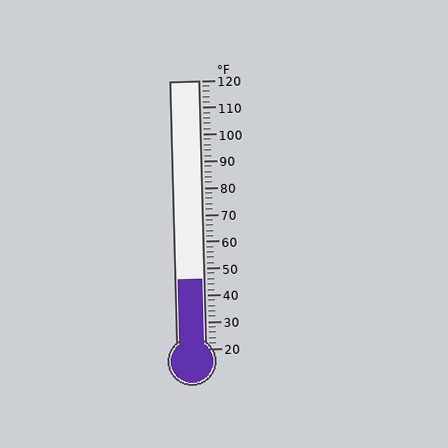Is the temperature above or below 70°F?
The temperature is below 70°F.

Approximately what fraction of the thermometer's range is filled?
The thermometer is filled to approximately 25% of its range.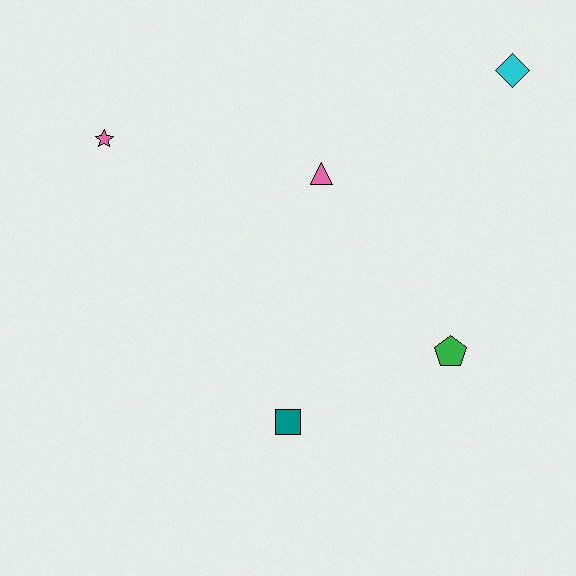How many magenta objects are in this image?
There are no magenta objects.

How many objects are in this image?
There are 5 objects.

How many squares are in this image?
There is 1 square.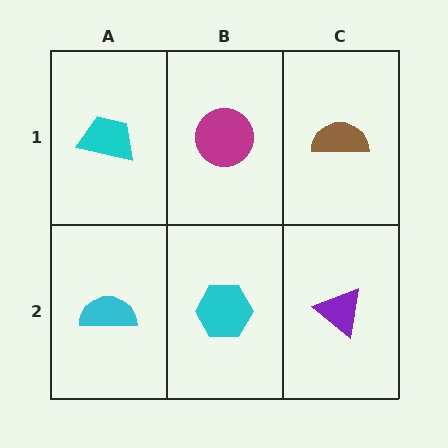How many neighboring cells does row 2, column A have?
2.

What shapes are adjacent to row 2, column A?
A cyan trapezoid (row 1, column A), a cyan hexagon (row 2, column B).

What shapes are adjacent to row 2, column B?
A magenta circle (row 1, column B), a cyan semicircle (row 2, column A), a purple triangle (row 2, column C).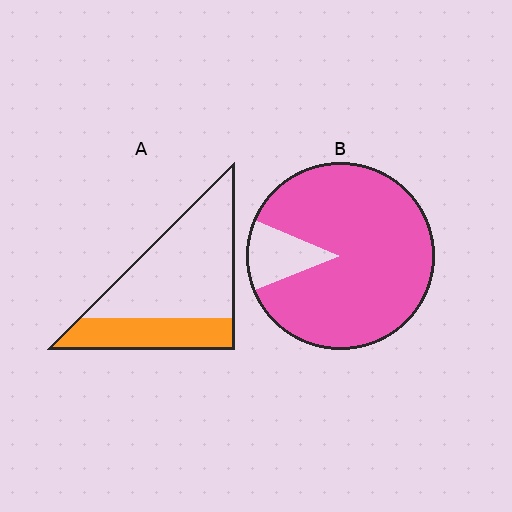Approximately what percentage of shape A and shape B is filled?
A is approximately 30% and B is approximately 90%.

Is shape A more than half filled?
No.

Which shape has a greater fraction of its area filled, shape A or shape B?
Shape B.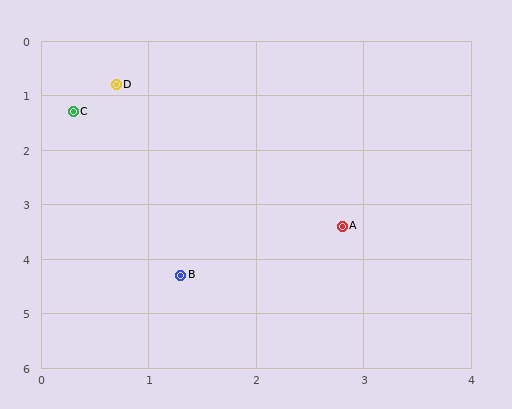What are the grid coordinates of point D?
Point D is at approximately (0.7, 0.8).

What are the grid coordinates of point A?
Point A is at approximately (2.8, 3.4).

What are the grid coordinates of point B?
Point B is at approximately (1.3, 4.3).